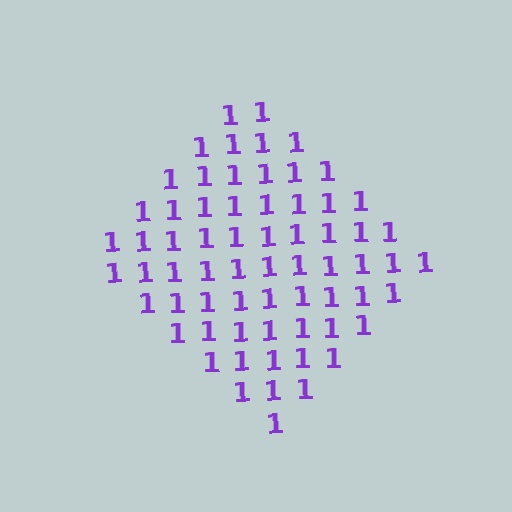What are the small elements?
The small elements are digit 1's.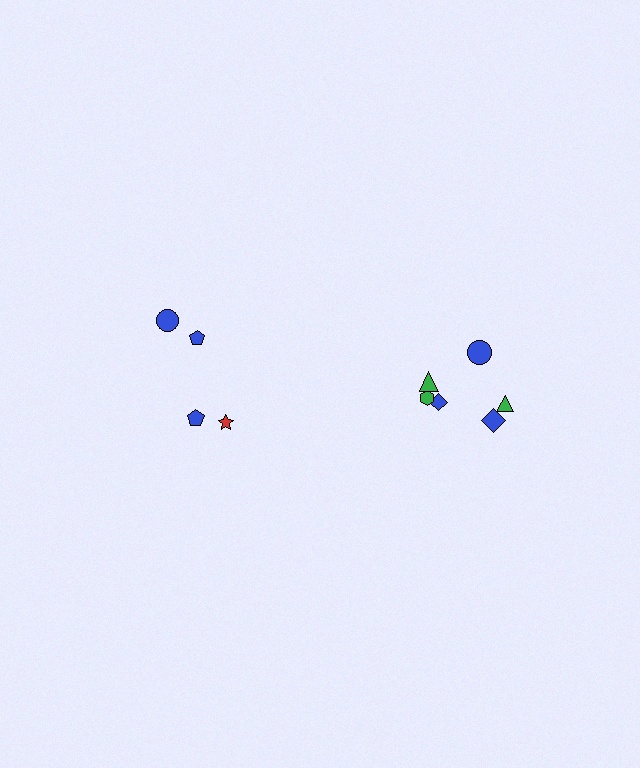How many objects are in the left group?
There are 4 objects.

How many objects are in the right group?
There are 6 objects.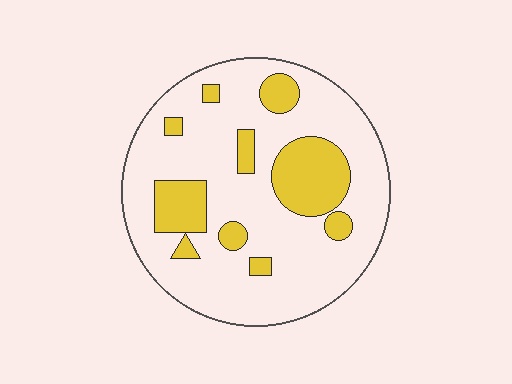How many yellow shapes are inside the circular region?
10.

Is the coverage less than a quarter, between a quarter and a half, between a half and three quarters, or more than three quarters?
Less than a quarter.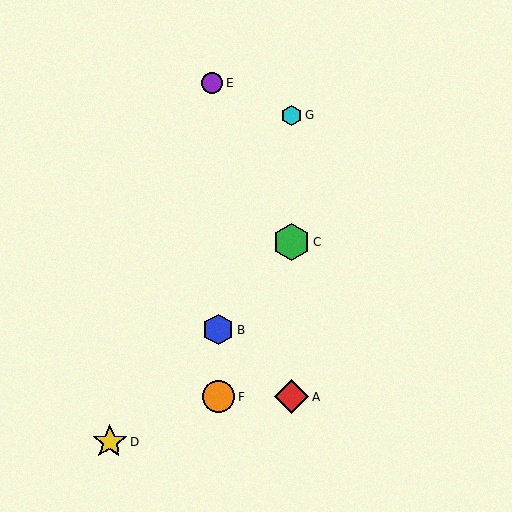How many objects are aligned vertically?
3 objects (A, C, G) are aligned vertically.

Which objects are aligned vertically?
Objects A, C, G are aligned vertically.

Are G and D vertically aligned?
No, G is at x≈292 and D is at x≈109.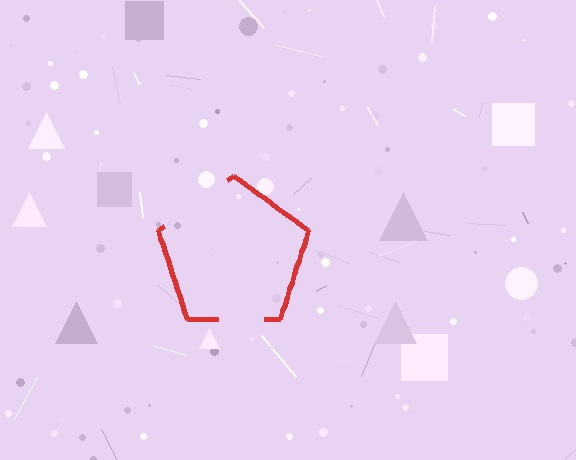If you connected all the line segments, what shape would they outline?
They would outline a pentagon.